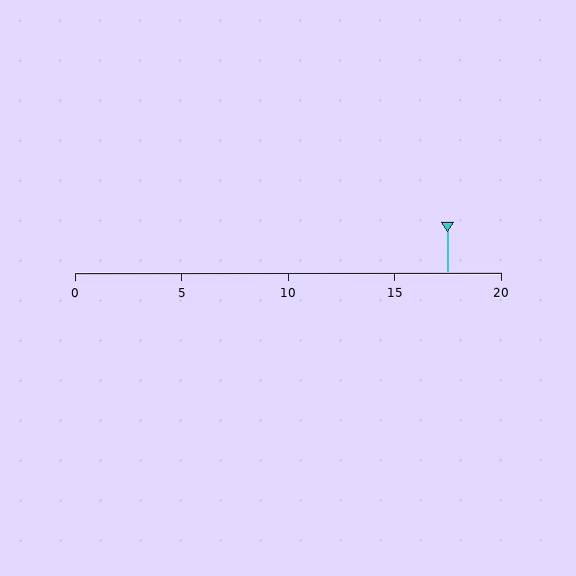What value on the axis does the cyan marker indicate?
The marker indicates approximately 17.5.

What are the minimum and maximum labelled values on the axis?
The axis runs from 0 to 20.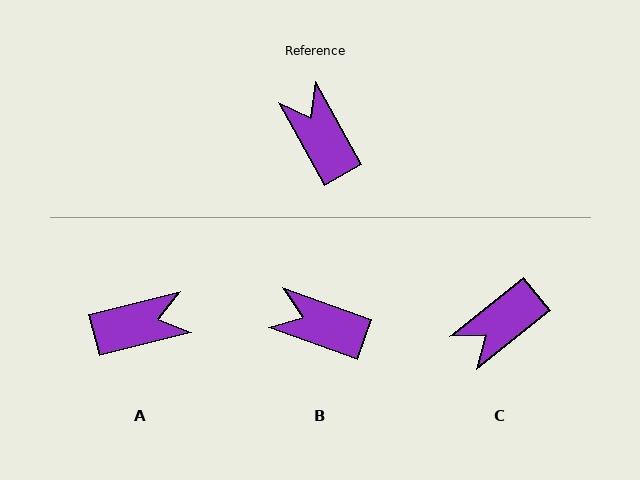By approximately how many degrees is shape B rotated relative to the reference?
Approximately 41 degrees counter-clockwise.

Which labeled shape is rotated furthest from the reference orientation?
A, about 105 degrees away.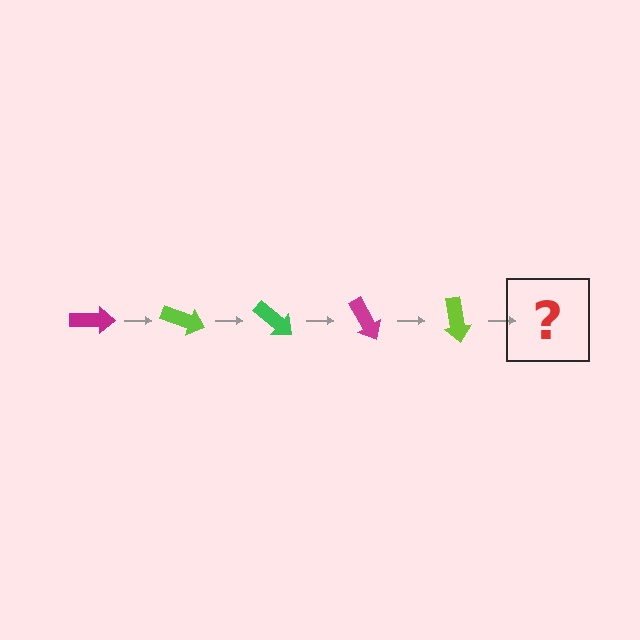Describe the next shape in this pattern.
It should be a green arrow, rotated 100 degrees from the start.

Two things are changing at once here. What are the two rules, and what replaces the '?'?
The two rules are that it rotates 20 degrees each step and the color cycles through magenta, lime, and green. The '?' should be a green arrow, rotated 100 degrees from the start.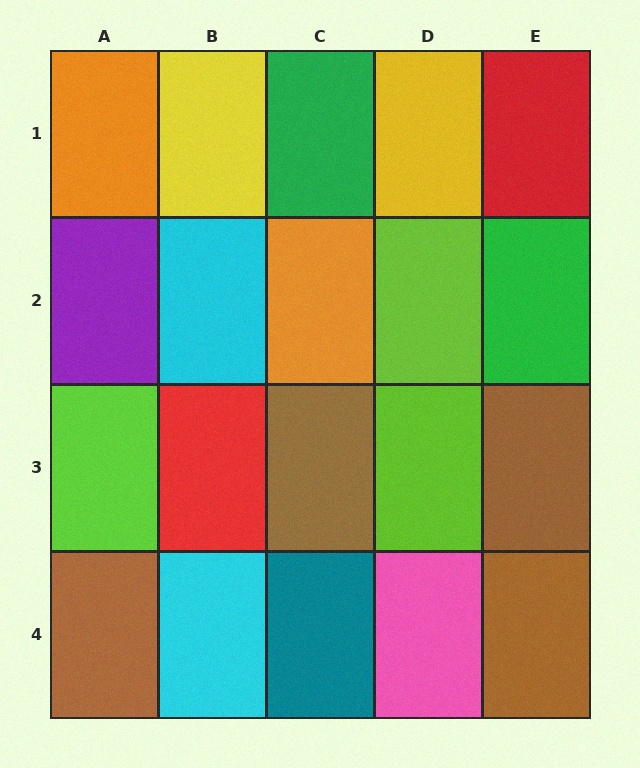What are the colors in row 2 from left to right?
Purple, cyan, orange, lime, green.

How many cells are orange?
2 cells are orange.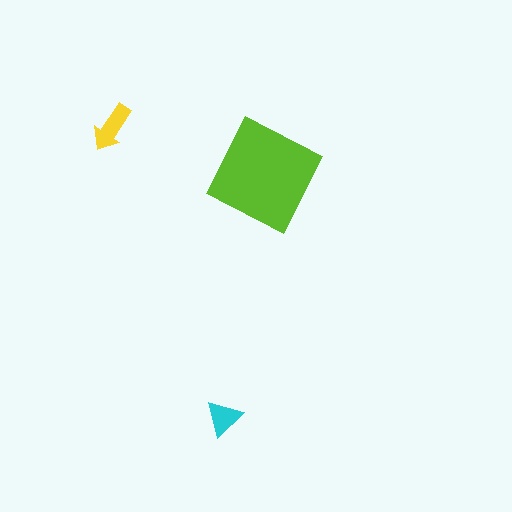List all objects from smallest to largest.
The cyan triangle, the yellow arrow, the lime square.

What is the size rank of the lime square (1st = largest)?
1st.